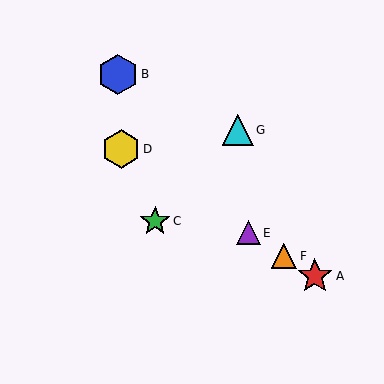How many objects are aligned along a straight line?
4 objects (A, D, E, F) are aligned along a straight line.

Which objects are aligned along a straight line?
Objects A, D, E, F are aligned along a straight line.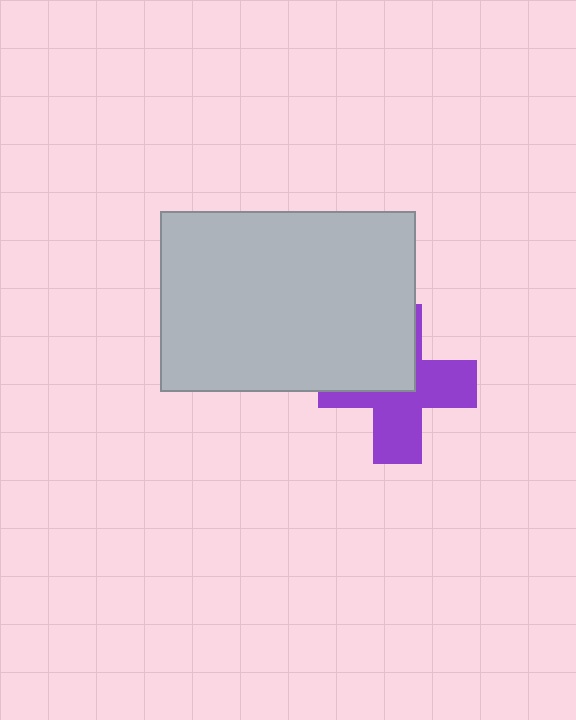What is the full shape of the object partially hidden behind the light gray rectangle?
The partially hidden object is a purple cross.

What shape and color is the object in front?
The object in front is a light gray rectangle.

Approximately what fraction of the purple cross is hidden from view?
Roughly 42% of the purple cross is hidden behind the light gray rectangle.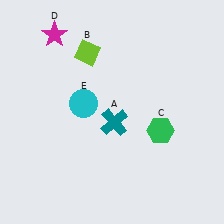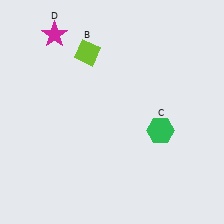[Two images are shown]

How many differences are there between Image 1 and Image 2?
There are 2 differences between the two images.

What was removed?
The teal cross (A), the cyan circle (E) were removed in Image 2.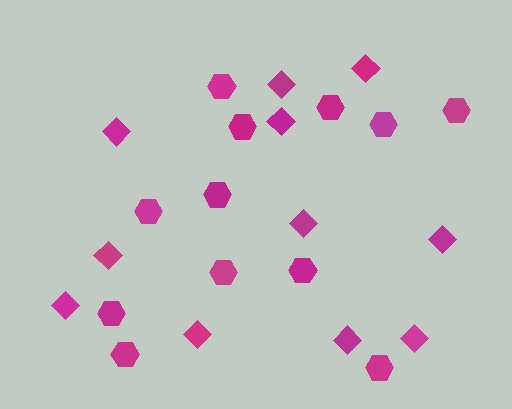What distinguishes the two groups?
There are 2 groups: one group of diamonds (11) and one group of hexagons (12).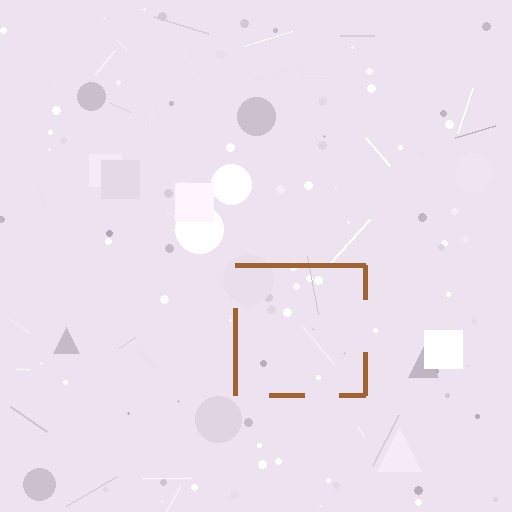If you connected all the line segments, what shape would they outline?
They would outline a square.